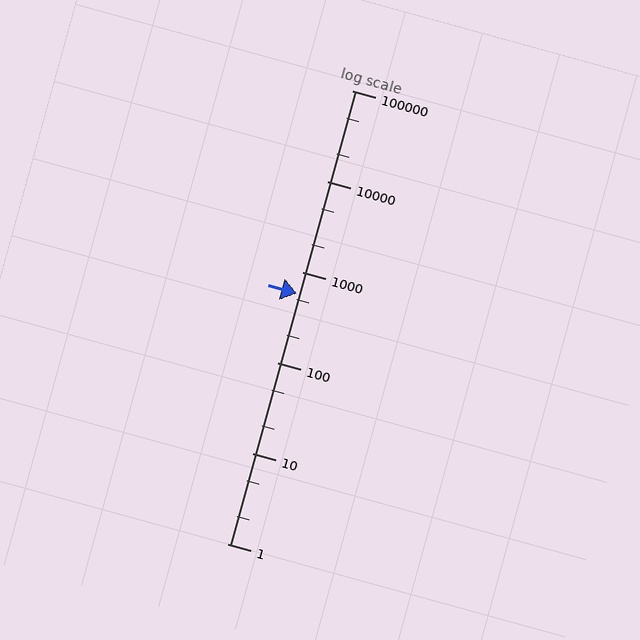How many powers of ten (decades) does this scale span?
The scale spans 5 decades, from 1 to 100000.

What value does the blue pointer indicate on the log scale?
The pointer indicates approximately 570.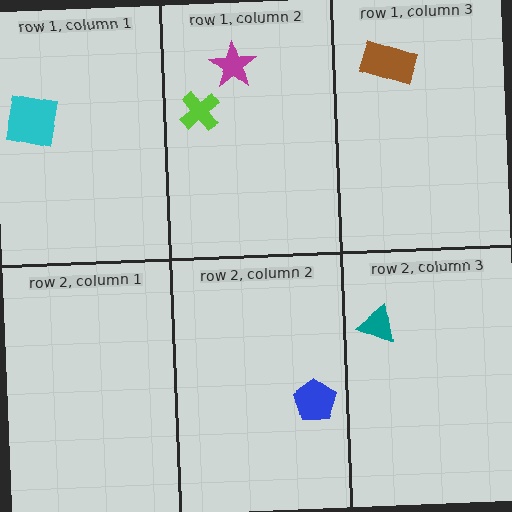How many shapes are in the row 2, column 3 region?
1.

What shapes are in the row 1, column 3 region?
The brown rectangle.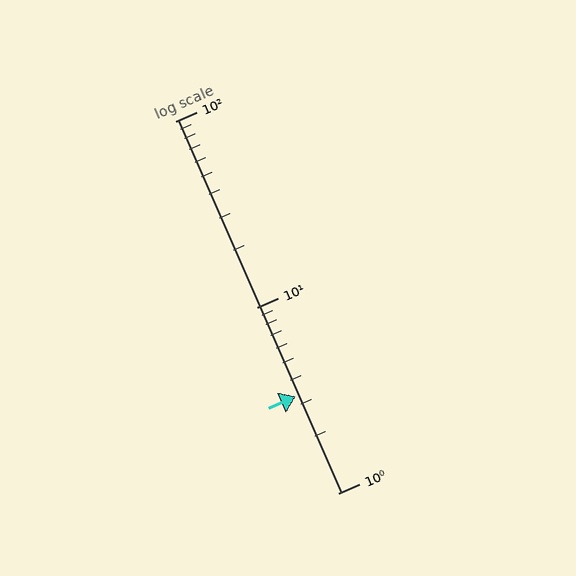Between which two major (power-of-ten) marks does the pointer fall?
The pointer is between 1 and 10.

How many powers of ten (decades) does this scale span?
The scale spans 2 decades, from 1 to 100.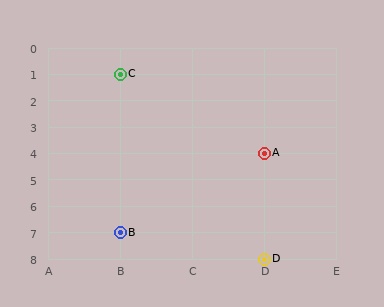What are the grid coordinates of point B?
Point B is at grid coordinates (B, 7).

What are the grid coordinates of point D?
Point D is at grid coordinates (D, 8).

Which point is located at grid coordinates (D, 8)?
Point D is at (D, 8).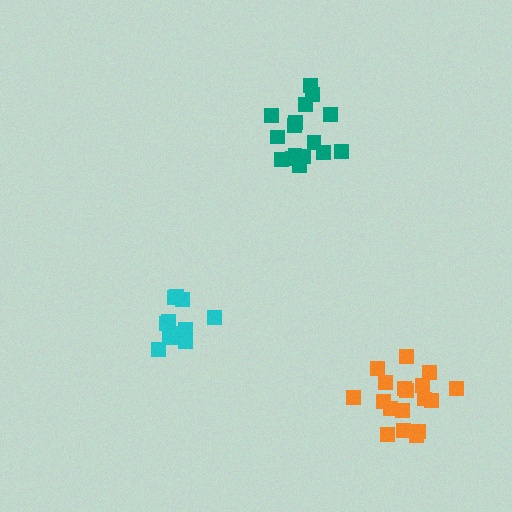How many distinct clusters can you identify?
There are 3 distinct clusters.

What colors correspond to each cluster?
The clusters are colored: cyan, teal, orange.